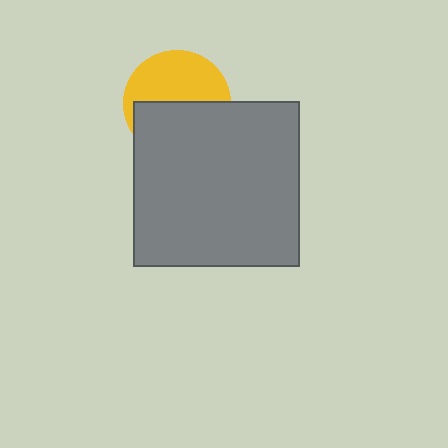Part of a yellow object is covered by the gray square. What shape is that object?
It is a circle.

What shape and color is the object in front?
The object in front is a gray square.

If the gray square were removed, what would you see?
You would see the complete yellow circle.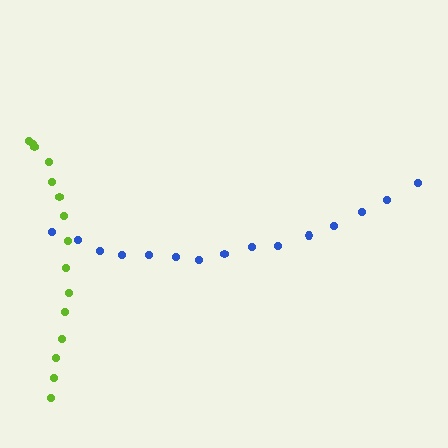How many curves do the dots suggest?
There are 2 distinct paths.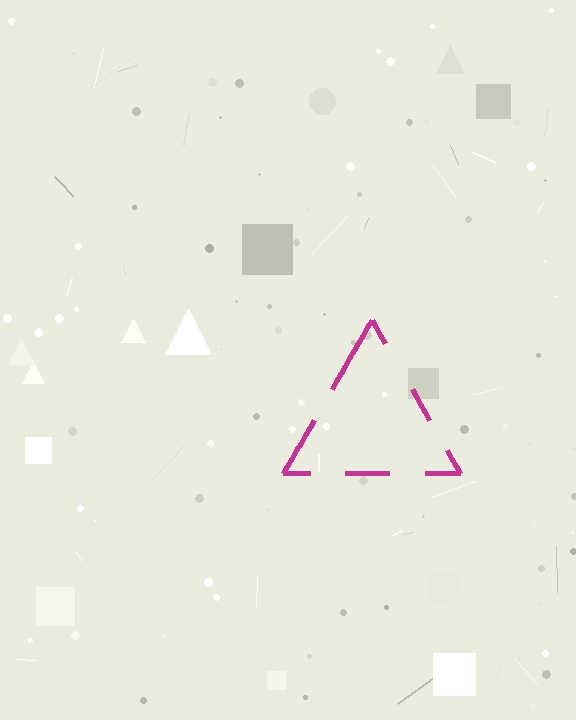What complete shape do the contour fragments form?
The contour fragments form a triangle.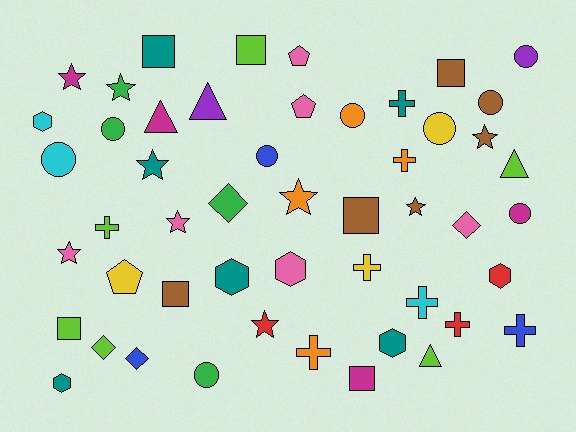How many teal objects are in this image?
There are 6 teal objects.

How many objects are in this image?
There are 50 objects.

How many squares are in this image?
There are 7 squares.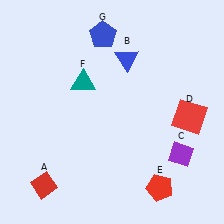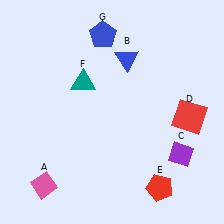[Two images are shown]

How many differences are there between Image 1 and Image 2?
There is 1 difference between the two images.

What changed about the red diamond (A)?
In Image 1, A is red. In Image 2, it changed to pink.